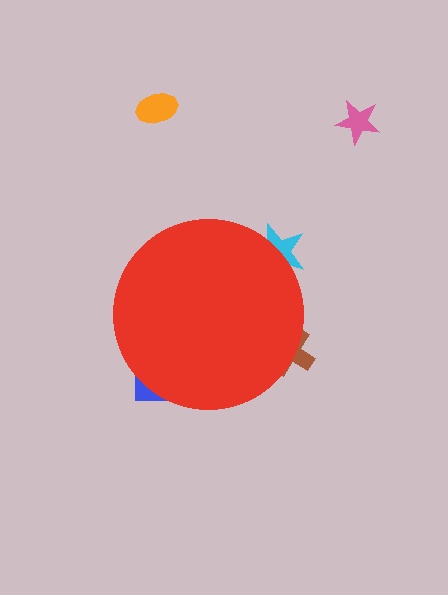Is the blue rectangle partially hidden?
Yes, the blue rectangle is partially hidden behind the red circle.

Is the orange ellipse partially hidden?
No, the orange ellipse is fully visible.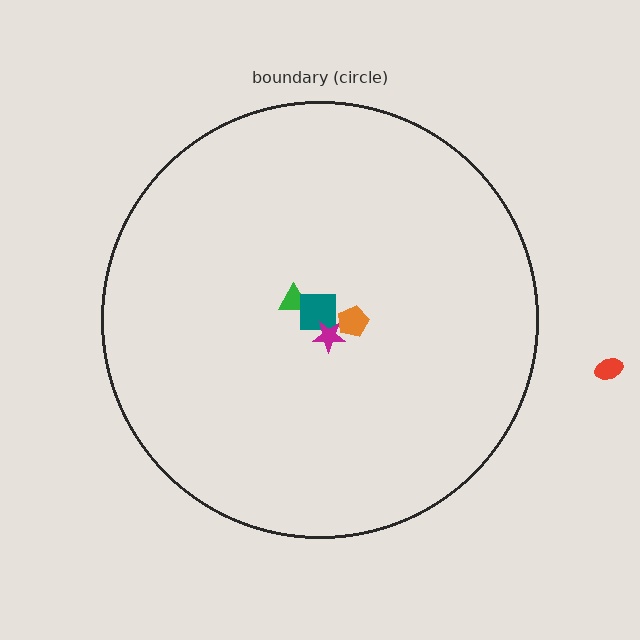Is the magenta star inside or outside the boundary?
Inside.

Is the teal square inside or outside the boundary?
Inside.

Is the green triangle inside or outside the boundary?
Inside.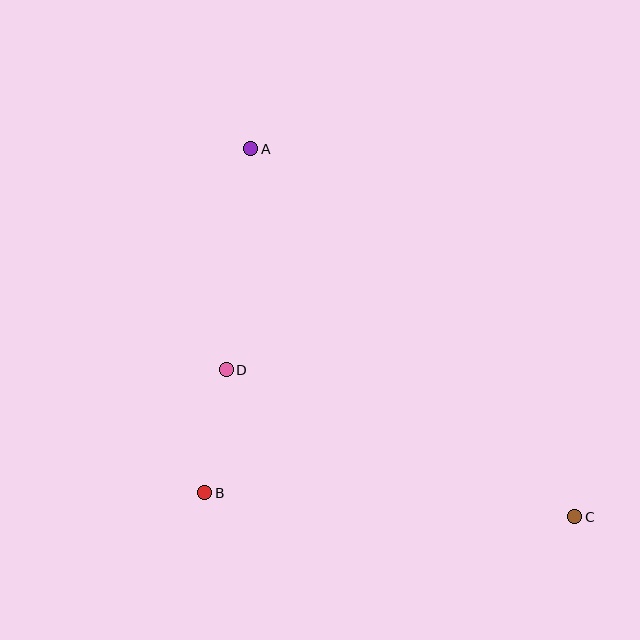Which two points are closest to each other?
Points B and D are closest to each other.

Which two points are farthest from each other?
Points A and C are farthest from each other.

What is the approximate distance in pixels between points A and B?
The distance between A and B is approximately 347 pixels.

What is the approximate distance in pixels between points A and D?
The distance between A and D is approximately 222 pixels.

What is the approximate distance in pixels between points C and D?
The distance between C and D is approximately 378 pixels.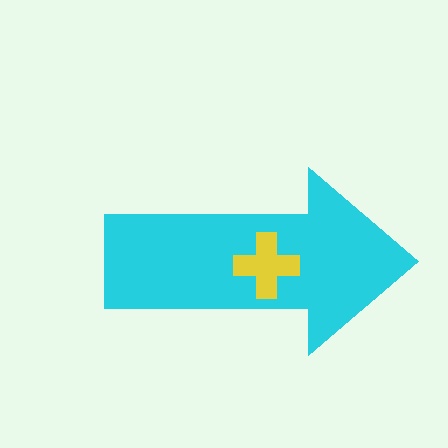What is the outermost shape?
The cyan arrow.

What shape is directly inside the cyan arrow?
The yellow cross.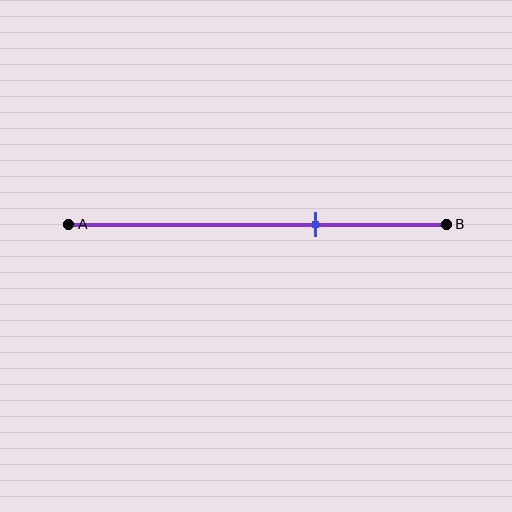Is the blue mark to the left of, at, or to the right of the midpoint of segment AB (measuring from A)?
The blue mark is to the right of the midpoint of segment AB.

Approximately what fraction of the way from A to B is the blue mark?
The blue mark is approximately 65% of the way from A to B.